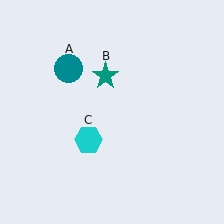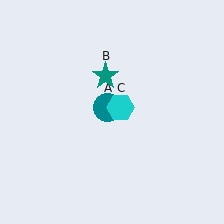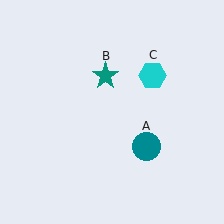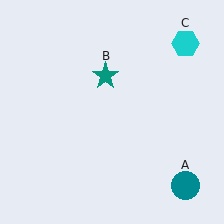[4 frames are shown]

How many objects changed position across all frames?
2 objects changed position: teal circle (object A), cyan hexagon (object C).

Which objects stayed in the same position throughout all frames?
Teal star (object B) remained stationary.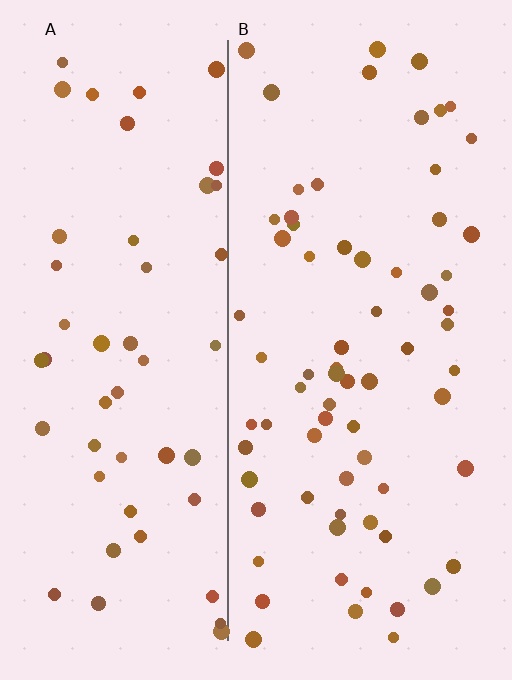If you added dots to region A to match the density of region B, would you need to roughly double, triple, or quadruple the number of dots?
Approximately double.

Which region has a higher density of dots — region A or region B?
B (the right).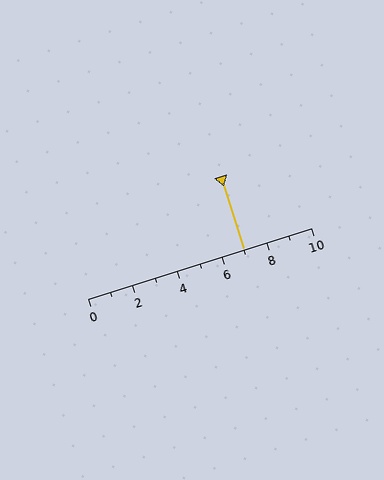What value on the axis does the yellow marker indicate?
The marker indicates approximately 7.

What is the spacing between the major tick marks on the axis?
The major ticks are spaced 2 apart.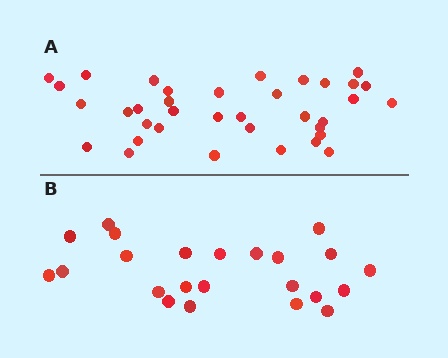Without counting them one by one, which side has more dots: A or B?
Region A (the top region) has more dots.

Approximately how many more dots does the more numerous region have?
Region A has approximately 15 more dots than region B.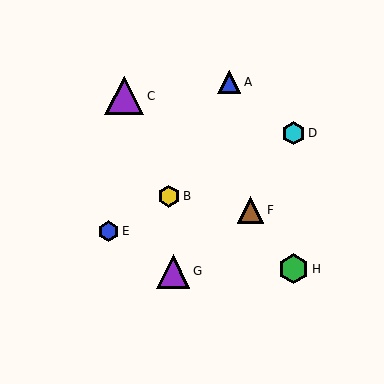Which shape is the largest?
The purple triangle (labeled C) is the largest.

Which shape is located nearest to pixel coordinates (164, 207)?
The yellow hexagon (labeled B) at (169, 196) is nearest to that location.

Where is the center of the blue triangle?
The center of the blue triangle is at (229, 82).